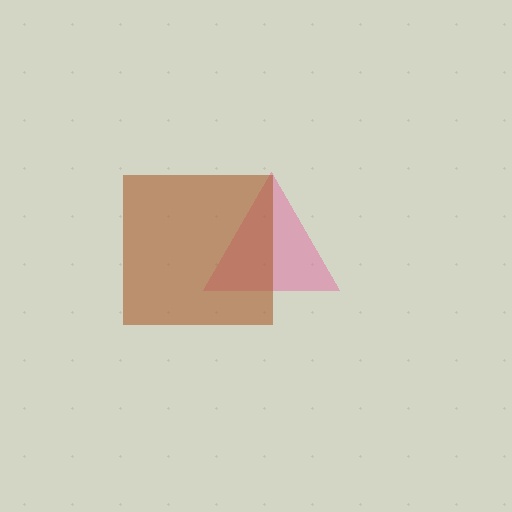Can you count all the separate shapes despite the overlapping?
Yes, there are 2 separate shapes.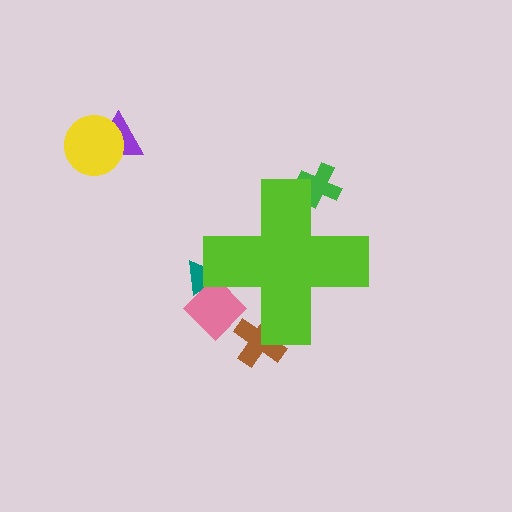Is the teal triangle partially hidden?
Yes, the teal triangle is partially hidden behind the lime cross.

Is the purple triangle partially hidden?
No, the purple triangle is fully visible.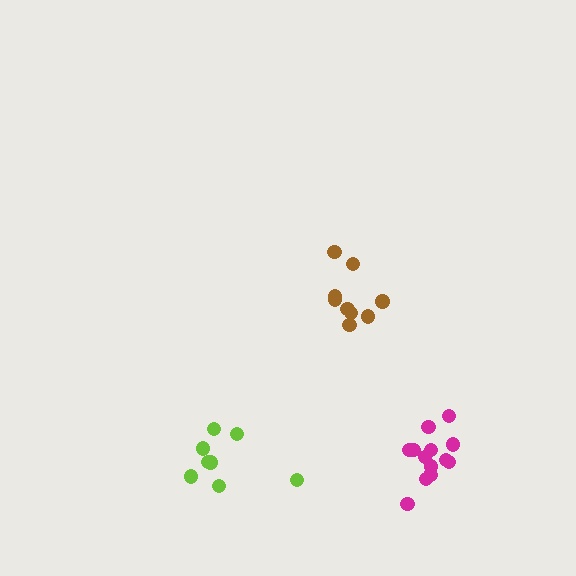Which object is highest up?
The brown cluster is topmost.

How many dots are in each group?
Group 1: 9 dots, Group 2: 8 dots, Group 3: 13 dots (30 total).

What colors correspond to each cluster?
The clusters are colored: brown, lime, magenta.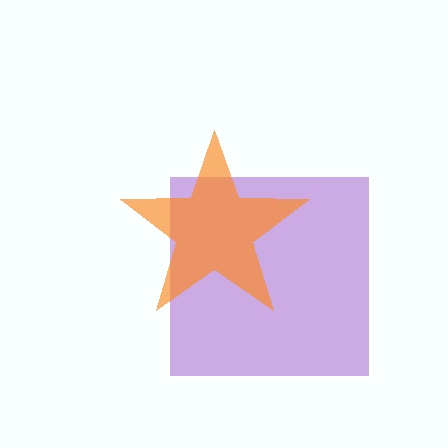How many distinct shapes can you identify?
There are 2 distinct shapes: a purple square, an orange star.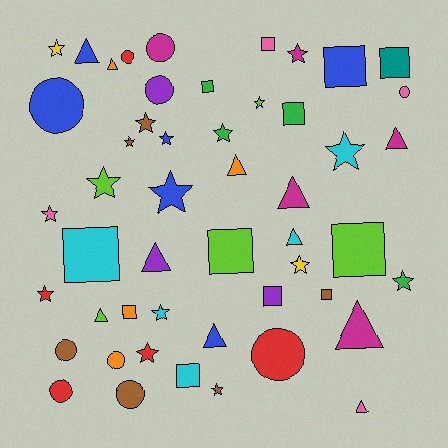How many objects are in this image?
There are 50 objects.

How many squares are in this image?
There are 12 squares.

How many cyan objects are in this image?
There are 5 cyan objects.